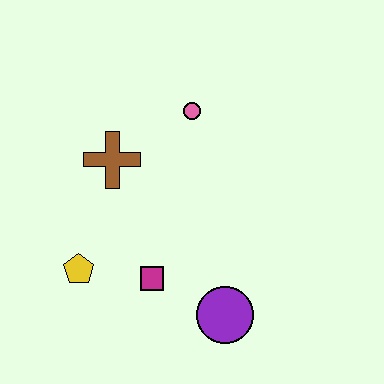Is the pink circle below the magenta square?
No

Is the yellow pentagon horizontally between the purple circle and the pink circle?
No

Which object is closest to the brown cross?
The pink circle is closest to the brown cross.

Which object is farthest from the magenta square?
The pink circle is farthest from the magenta square.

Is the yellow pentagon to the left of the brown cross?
Yes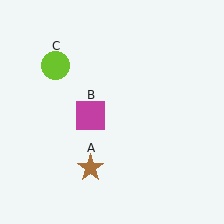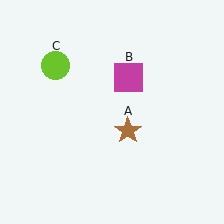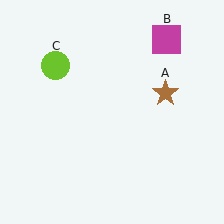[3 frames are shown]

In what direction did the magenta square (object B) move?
The magenta square (object B) moved up and to the right.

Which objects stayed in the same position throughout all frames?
Lime circle (object C) remained stationary.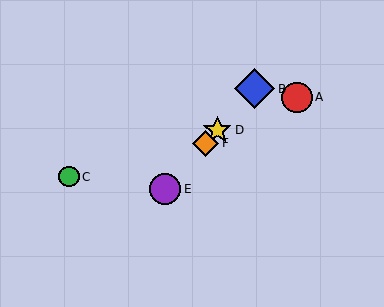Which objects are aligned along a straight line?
Objects B, D, E, F are aligned along a straight line.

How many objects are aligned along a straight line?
4 objects (B, D, E, F) are aligned along a straight line.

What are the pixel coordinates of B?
Object B is at (255, 89).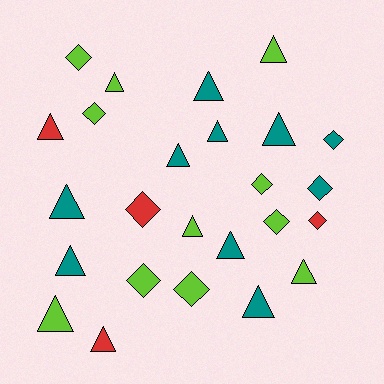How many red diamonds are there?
There are 2 red diamonds.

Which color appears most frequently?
Lime, with 11 objects.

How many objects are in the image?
There are 25 objects.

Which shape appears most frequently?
Triangle, with 15 objects.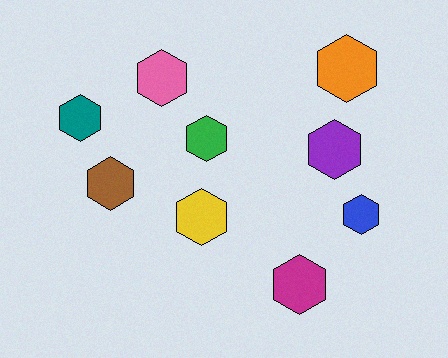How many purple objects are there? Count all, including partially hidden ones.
There is 1 purple object.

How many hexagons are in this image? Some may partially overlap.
There are 9 hexagons.